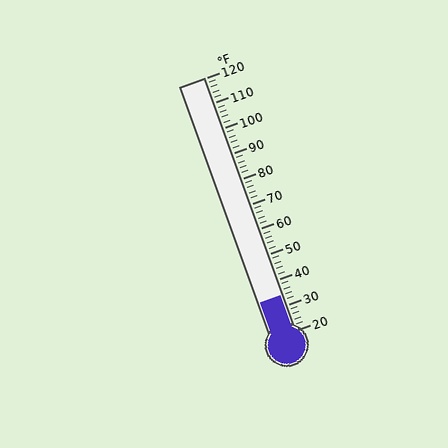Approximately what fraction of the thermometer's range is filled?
The thermometer is filled to approximately 15% of its range.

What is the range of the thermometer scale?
The thermometer scale ranges from 20°F to 120°F.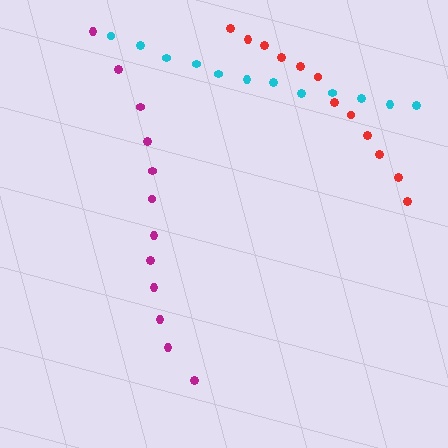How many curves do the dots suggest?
There are 3 distinct paths.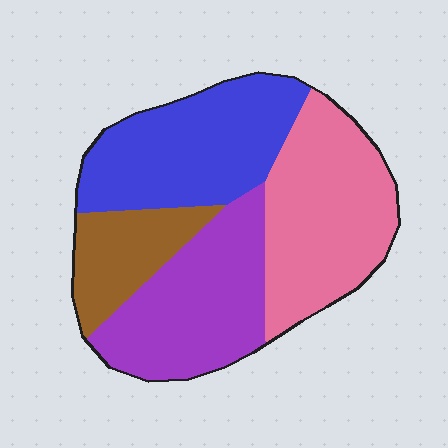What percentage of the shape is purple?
Purple takes up between a sixth and a third of the shape.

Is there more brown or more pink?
Pink.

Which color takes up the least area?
Brown, at roughly 15%.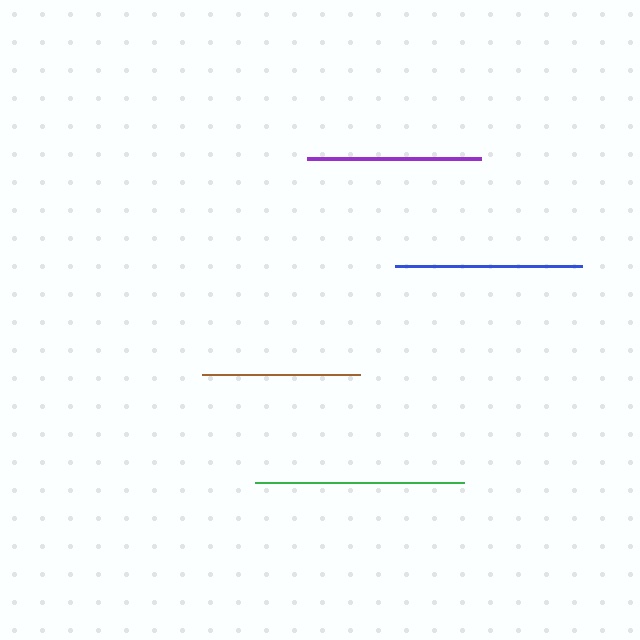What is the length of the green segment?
The green segment is approximately 209 pixels long.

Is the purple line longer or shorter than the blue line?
The blue line is longer than the purple line.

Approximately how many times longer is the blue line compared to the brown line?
The blue line is approximately 1.2 times the length of the brown line.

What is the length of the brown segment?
The brown segment is approximately 158 pixels long.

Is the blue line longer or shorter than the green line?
The green line is longer than the blue line.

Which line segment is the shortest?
The brown line is the shortest at approximately 158 pixels.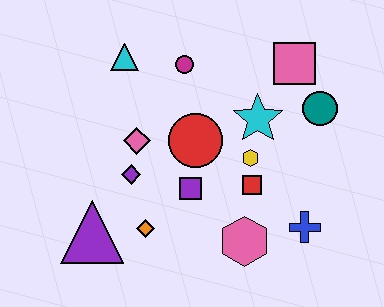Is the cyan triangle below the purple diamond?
No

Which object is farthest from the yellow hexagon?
The purple triangle is farthest from the yellow hexagon.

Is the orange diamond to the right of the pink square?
No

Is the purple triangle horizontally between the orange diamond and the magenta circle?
No